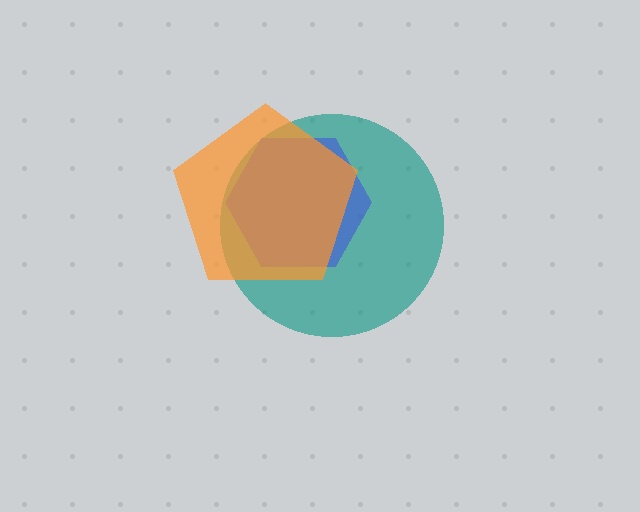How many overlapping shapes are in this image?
There are 3 overlapping shapes in the image.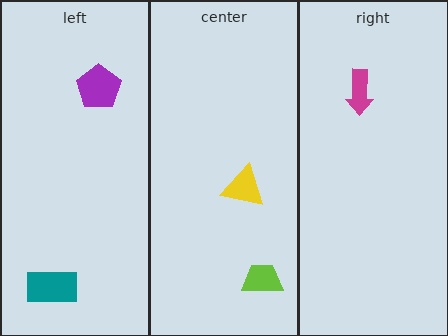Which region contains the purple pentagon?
The left region.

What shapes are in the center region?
The lime trapezoid, the yellow triangle.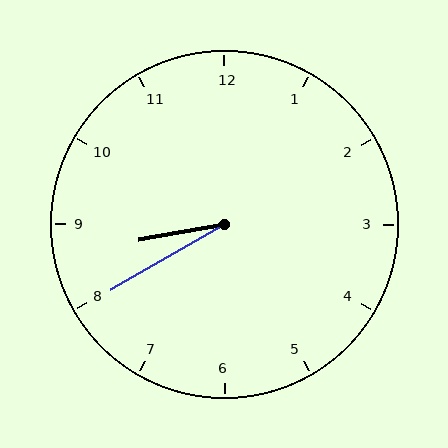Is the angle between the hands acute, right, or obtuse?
It is acute.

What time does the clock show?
8:40.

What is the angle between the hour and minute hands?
Approximately 20 degrees.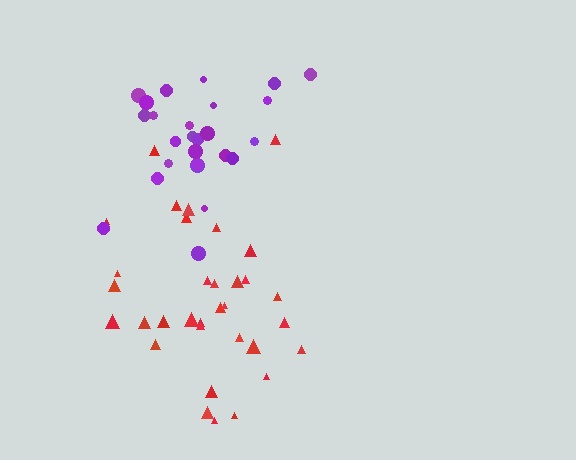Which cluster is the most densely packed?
Purple.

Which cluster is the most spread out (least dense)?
Red.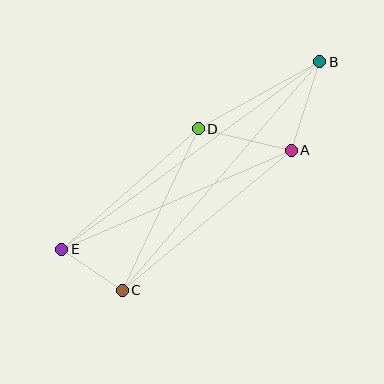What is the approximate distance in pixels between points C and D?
The distance between C and D is approximately 179 pixels.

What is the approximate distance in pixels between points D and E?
The distance between D and E is approximately 182 pixels.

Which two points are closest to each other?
Points C and E are closest to each other.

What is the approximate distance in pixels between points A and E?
The distance between A and E is approximately 250 pixels.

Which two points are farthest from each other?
Points B and E are farthest from each other.